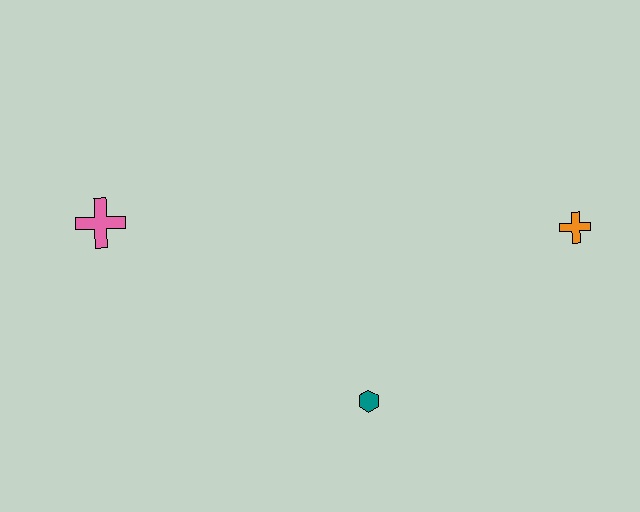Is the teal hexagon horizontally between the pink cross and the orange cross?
Yes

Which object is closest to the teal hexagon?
The orange cross is closest to the teal hexagon.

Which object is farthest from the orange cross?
The pink cross is farthest from the orange cross.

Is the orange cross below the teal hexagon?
No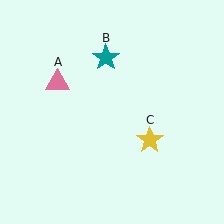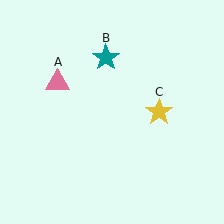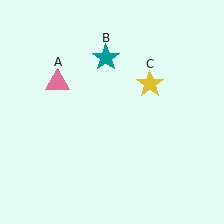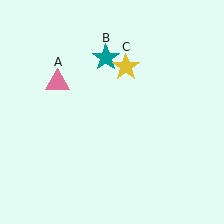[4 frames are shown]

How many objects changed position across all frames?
1 object changed position: yellow star (object C).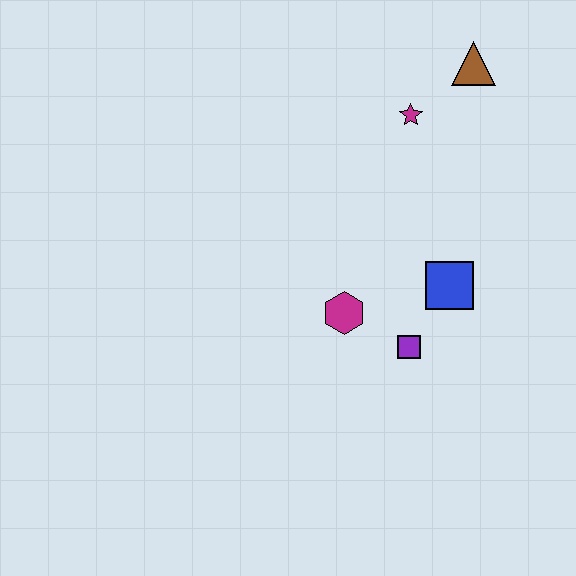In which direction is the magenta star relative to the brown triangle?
The magenta star is to the left of the brown triangle.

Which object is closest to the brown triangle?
The magenta star is closest to the brown triangle.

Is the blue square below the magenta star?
Yes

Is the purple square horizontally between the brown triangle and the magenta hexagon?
Yes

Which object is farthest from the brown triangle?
The purple square is farthest from the brown triangle.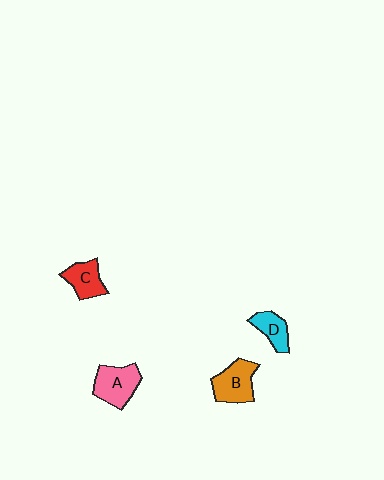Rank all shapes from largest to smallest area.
From largest to smallest: A (pink), B (orange), C (red), D (cyan).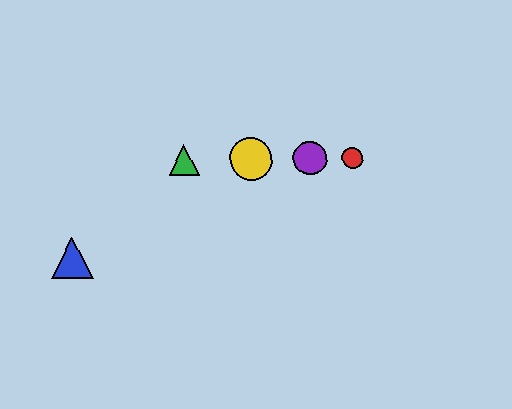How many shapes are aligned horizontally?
4 shapes (the red circle, the green triangle, the yellow circle, the purple circle) are aligned horizontally.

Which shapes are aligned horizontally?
The red circle, the green triangle, the yellow circle, the purple circle are aligned horizontally.